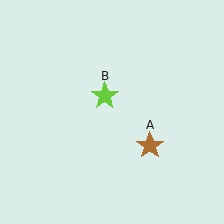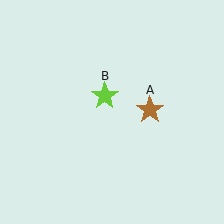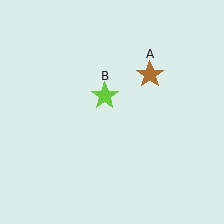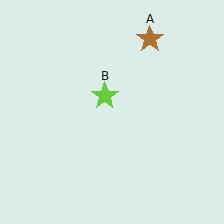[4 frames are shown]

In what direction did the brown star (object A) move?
The brown star (object A) moved up.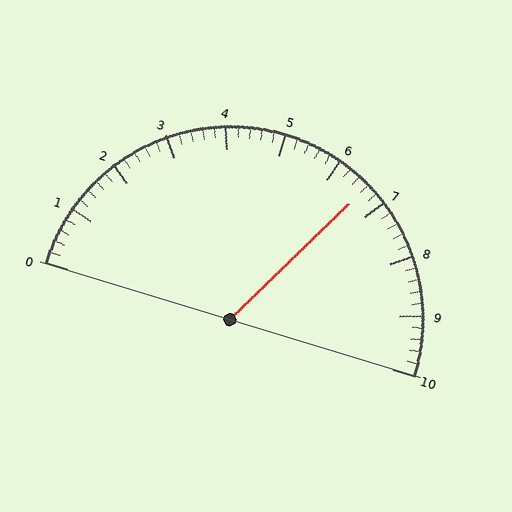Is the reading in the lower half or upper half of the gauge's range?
The reading is in the upper half of the range (0 to 10).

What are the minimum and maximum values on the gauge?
The gauge ranges from 0 to 10.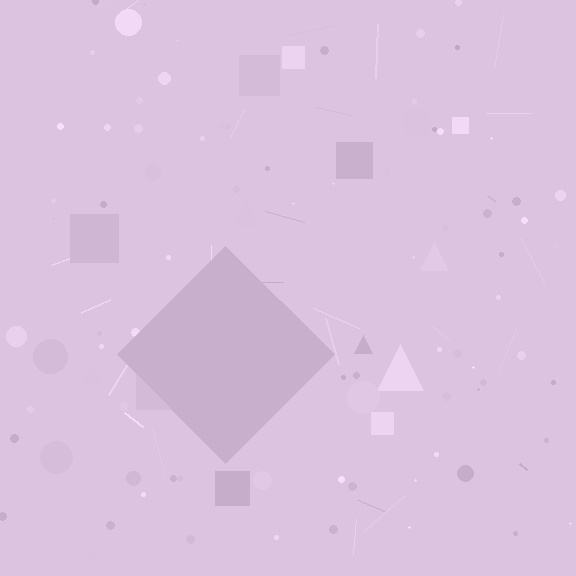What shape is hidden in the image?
A diamond is hidden in the image.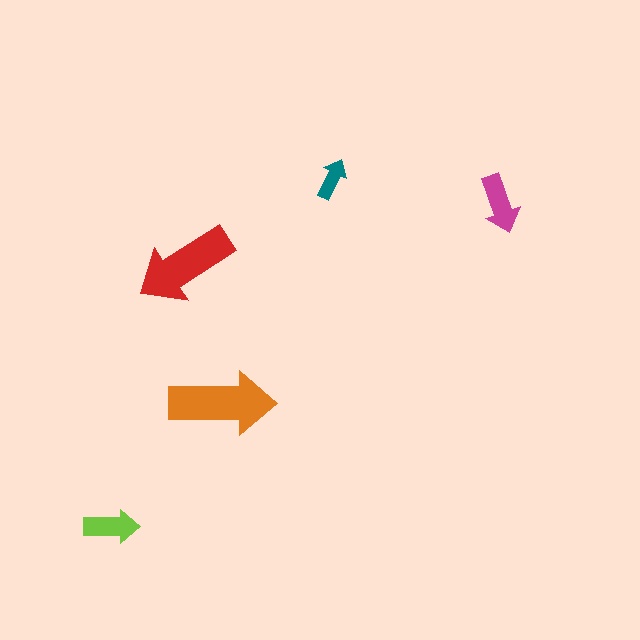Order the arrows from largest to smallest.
the orange one, the red one, the magenta one, the lime one, the teal one.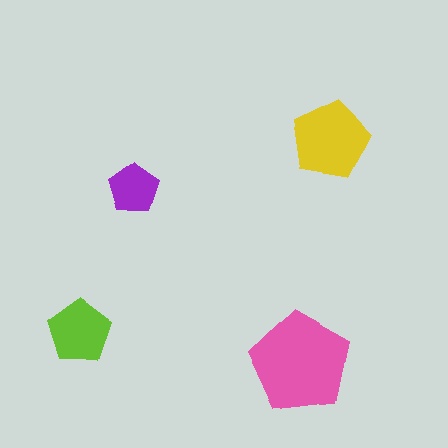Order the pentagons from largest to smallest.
the pink one, the yellow one, the lime one, the purple one.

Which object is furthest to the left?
The lime pentagon is leftmost.